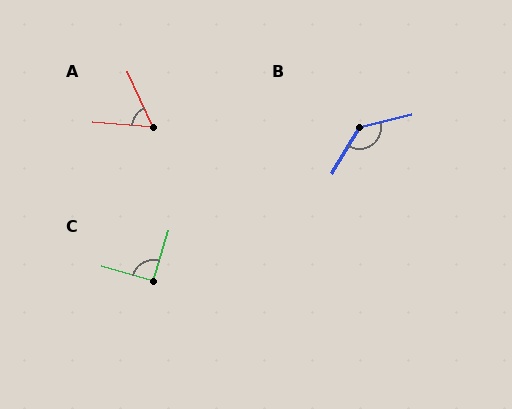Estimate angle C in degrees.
Approximately 91 degrees.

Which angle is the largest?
B, at approximately 135 degrees.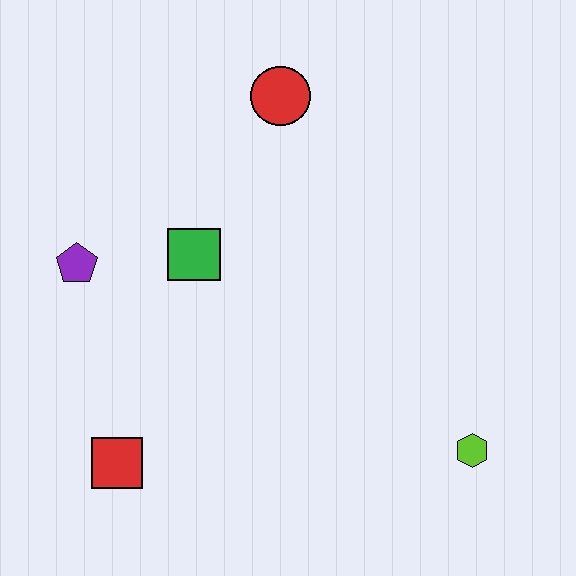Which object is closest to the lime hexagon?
The green square is closest to the lime hexagon.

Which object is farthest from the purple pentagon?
The lime hexagon is farthest from the purple pentagon.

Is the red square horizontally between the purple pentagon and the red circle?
Yes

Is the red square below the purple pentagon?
Yes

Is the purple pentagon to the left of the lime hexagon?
Yes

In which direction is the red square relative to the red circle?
The red square is below the red circle.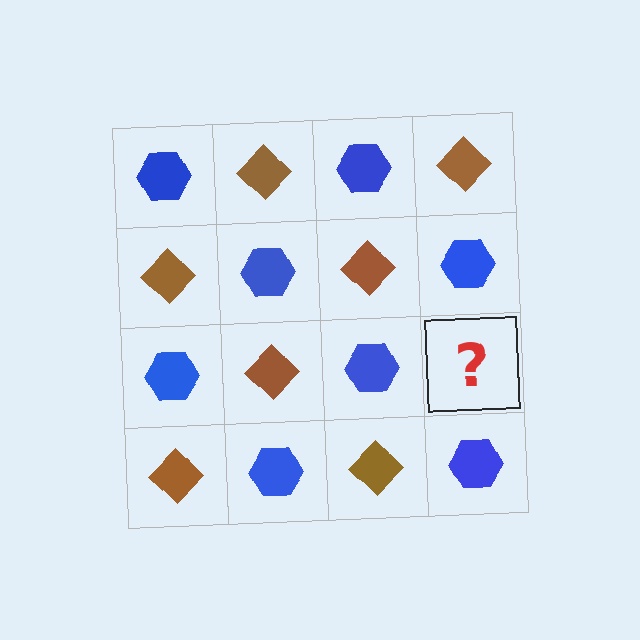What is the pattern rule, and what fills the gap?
The rule is that it alternates blue hexagon and brown diamond in a checkerboard pattern. The gap should be filled with a brown diamond.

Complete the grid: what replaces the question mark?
The question mark should be replaced with a brown diamond.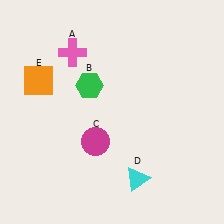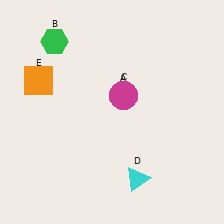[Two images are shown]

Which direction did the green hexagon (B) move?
The green hexagon (B) moved up.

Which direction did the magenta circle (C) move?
The magenta circle (C) moved up.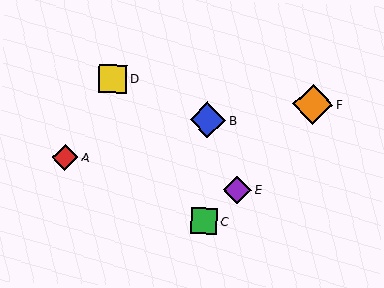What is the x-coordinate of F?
Object F is at x≈313.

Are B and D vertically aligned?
No, B is at x≈208 and D is at x≈112.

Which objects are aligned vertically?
Objects B, C are aligned vertically.